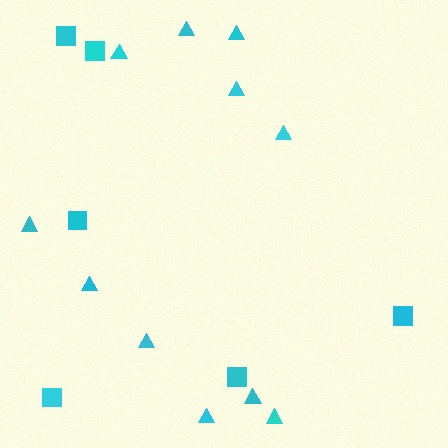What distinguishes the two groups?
There are 2 groups: one group of squares (6) and one group of triangles (11).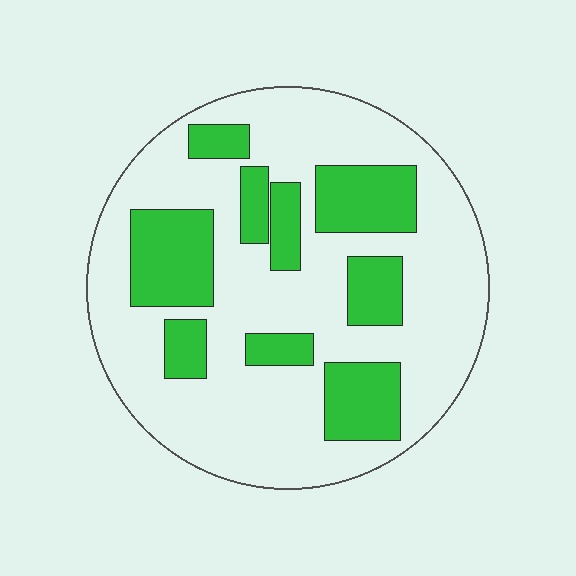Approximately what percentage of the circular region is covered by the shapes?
Approximately 30%.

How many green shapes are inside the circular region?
9.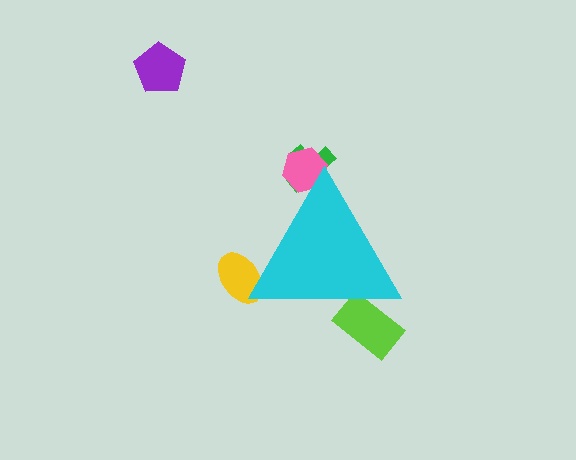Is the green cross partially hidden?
Yes, the green cross is partially hidden behind the cyan triangle.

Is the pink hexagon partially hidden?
Yes, the pink hexagon is partially hidden behind the cyan triangle.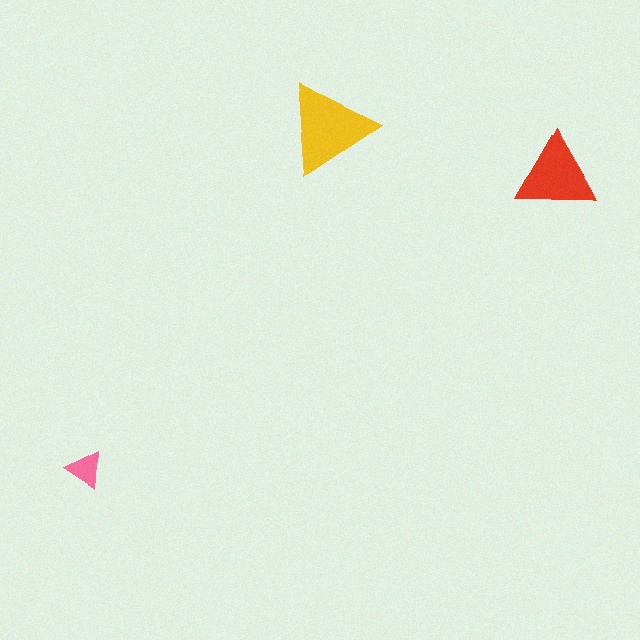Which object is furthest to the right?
The red triangle is rightmost.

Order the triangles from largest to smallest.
the yellow one, the red one, the pink one.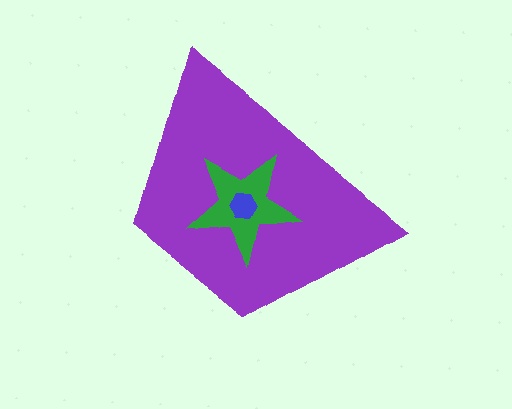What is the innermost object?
The blue hexagon.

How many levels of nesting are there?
3.